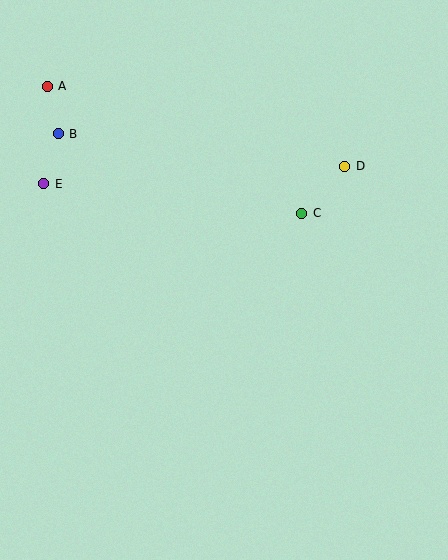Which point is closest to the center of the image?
Point C at (302, 213) is closest to the center.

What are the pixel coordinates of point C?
Point C is at (302, 213).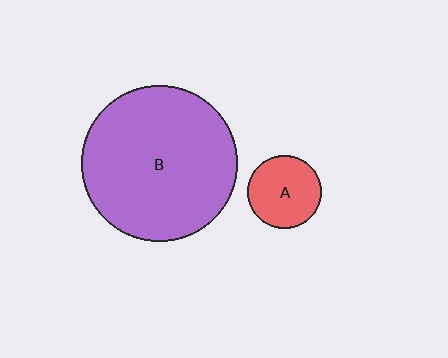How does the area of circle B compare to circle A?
Approximately 4.5 times.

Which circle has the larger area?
Circle B (purple).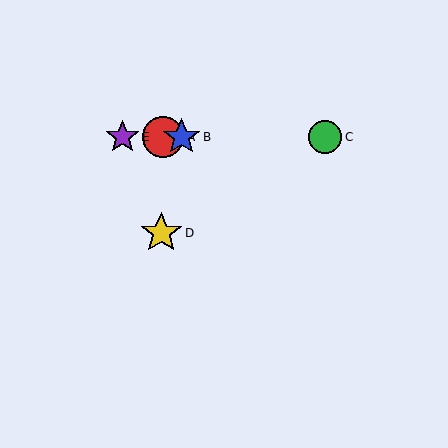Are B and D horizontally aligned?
No, B is at y≈137 and D is at y≈233.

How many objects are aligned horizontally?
4 objects (A, B, C, E) are aligned horizontally.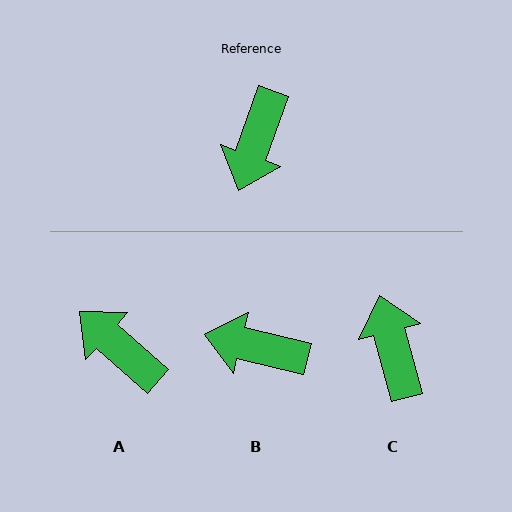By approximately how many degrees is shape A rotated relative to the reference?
Approximately 112 degrees clockwise.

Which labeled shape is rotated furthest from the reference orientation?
C, about 146 degrees away.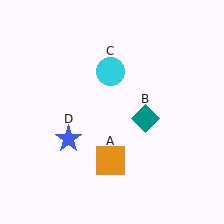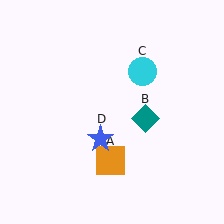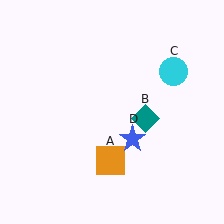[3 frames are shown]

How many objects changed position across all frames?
2 objects changed position: cyan circle (object C), blue star (object D).